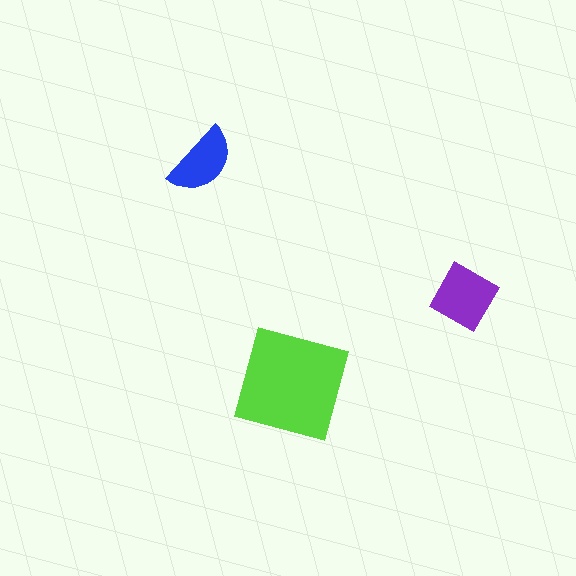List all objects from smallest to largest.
The blue semicircle, the purple diamond, the lime square.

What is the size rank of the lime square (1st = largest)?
1st.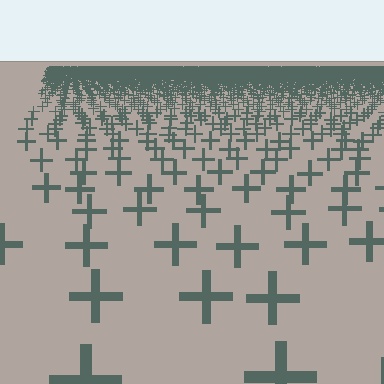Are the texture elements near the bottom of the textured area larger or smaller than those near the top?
Larger. Near the bottom, elements are closer to the viewer and appear at a bigger on-screen size.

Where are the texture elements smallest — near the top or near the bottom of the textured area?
Near the top.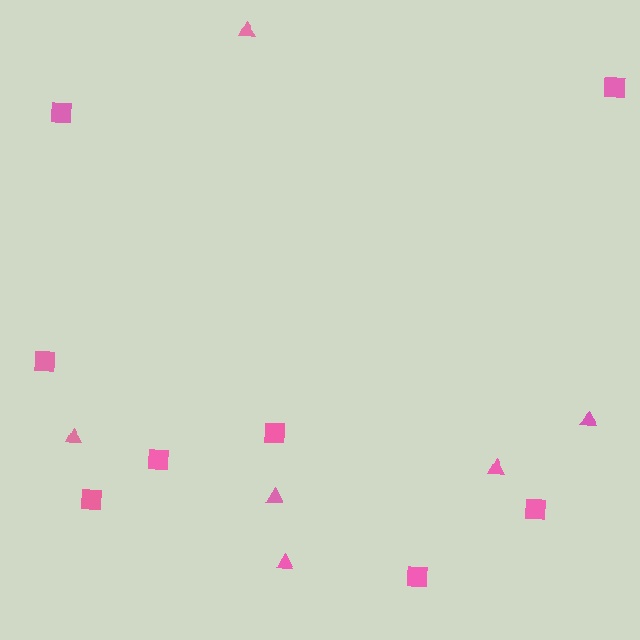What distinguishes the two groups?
There are 2 groups: one group of squares (8) and one group of triangles (6).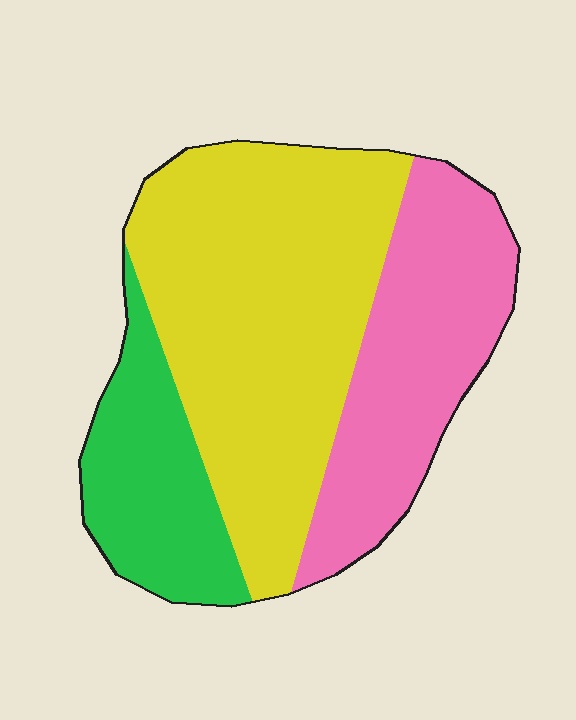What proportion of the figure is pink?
Pink takes up about one third (1/3) of the figure.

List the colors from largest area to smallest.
From largest to smallest: yellow, pink, green.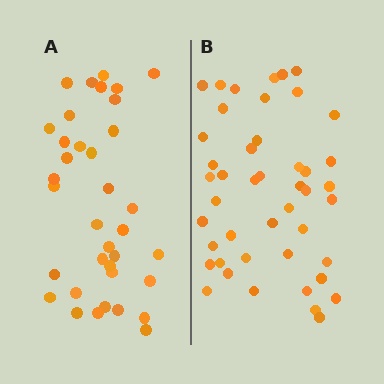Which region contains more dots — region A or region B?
Region B (the right region) has more dots.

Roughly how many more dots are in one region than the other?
Region B has roughly 8 or so more dots than region A.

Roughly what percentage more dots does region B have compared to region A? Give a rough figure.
About 25% more.